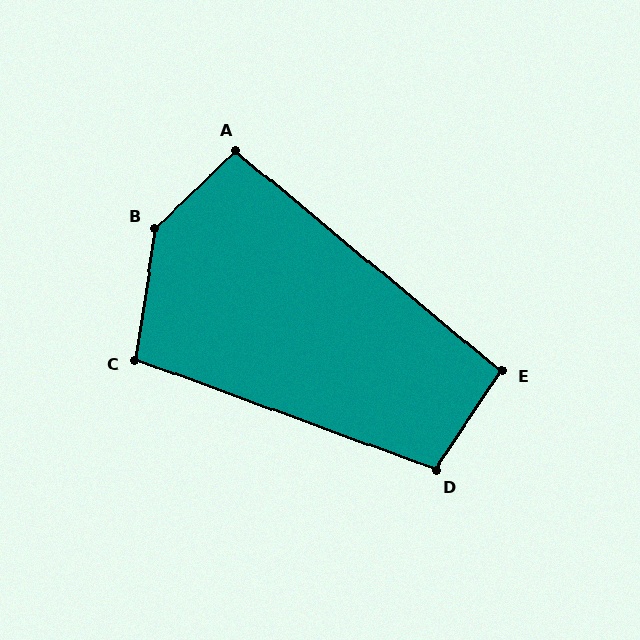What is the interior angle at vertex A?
Approximately 97 degrees (obtuse).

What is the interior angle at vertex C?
Approximately 102 degrees (obtuse).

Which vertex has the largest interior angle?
B, at approximately 142 degrees.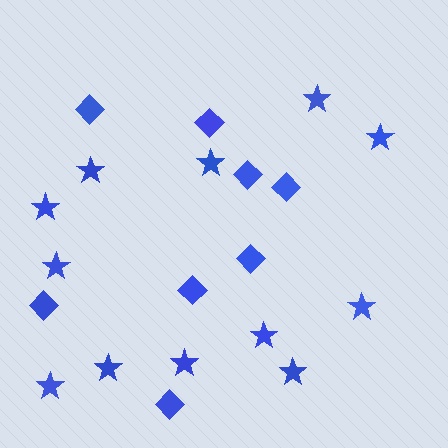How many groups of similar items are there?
There are 2 groups: one group of diamonds (8) and one group of stars (12).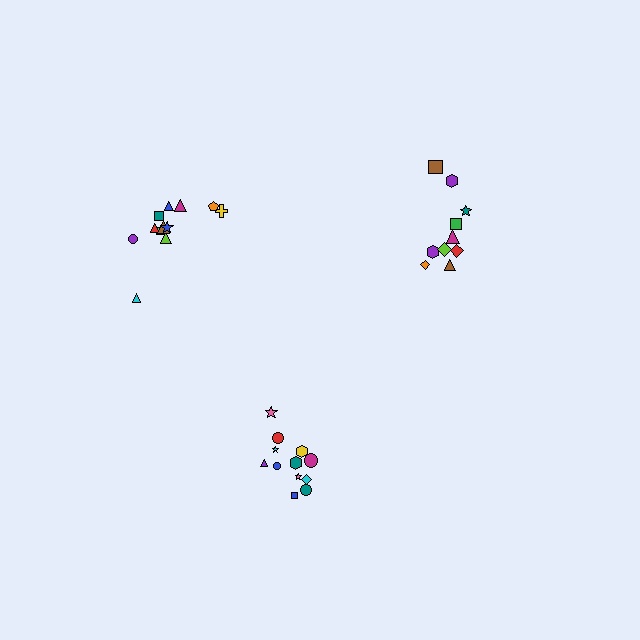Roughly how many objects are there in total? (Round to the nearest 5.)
Roughly 35 objects in total.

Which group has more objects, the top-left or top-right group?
The top-left group.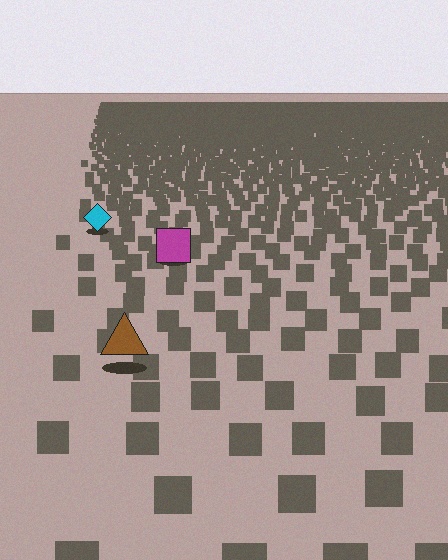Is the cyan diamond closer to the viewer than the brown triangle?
No. The brown triangle is closer — you can tell from the texture gradient: the ground texture is coarser near it.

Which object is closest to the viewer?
The brown triangle is closest. The texture marks near it are larger and more spread out.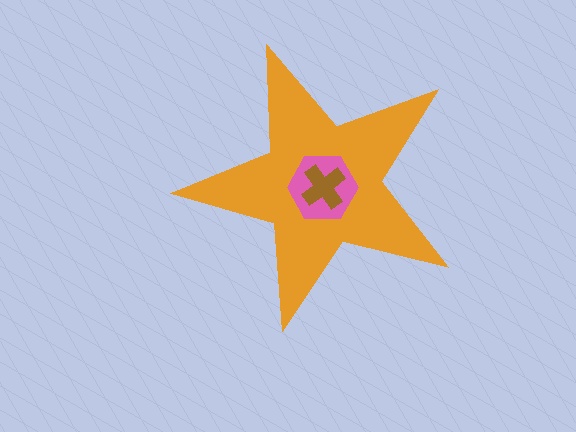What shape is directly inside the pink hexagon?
The brown cross.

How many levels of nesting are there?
3.